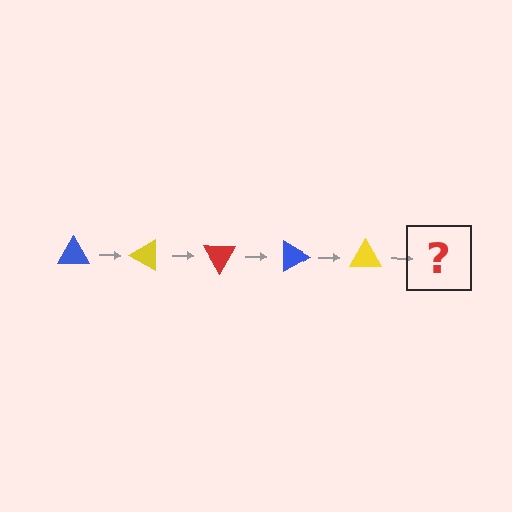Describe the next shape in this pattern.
It should be a red triangle, rotated 150 degrees from the start.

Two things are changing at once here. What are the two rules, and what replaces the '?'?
The two rules are that it rotates 30 degrees each step and the color cycles through blue, yellow, and red. The '?' should be a red triangle, rotated 150 degrees from the start.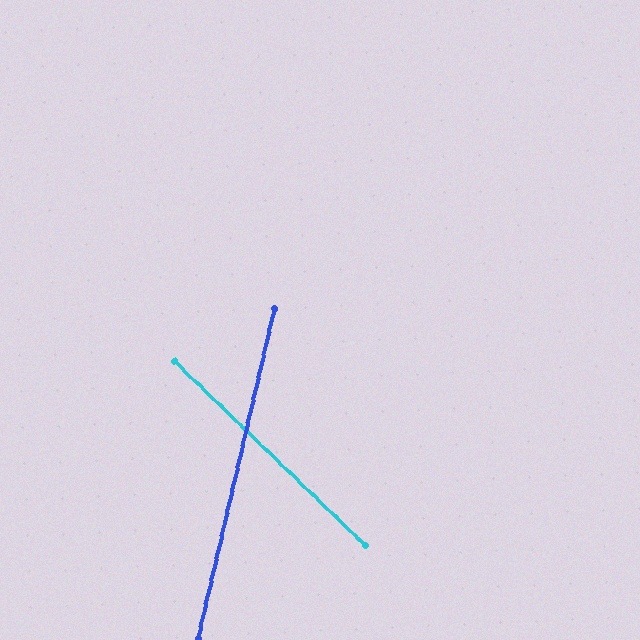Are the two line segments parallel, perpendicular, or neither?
Neither parallel nor perpendicular — they differ by about 59°.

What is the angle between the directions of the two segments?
Approximately 59 degrees.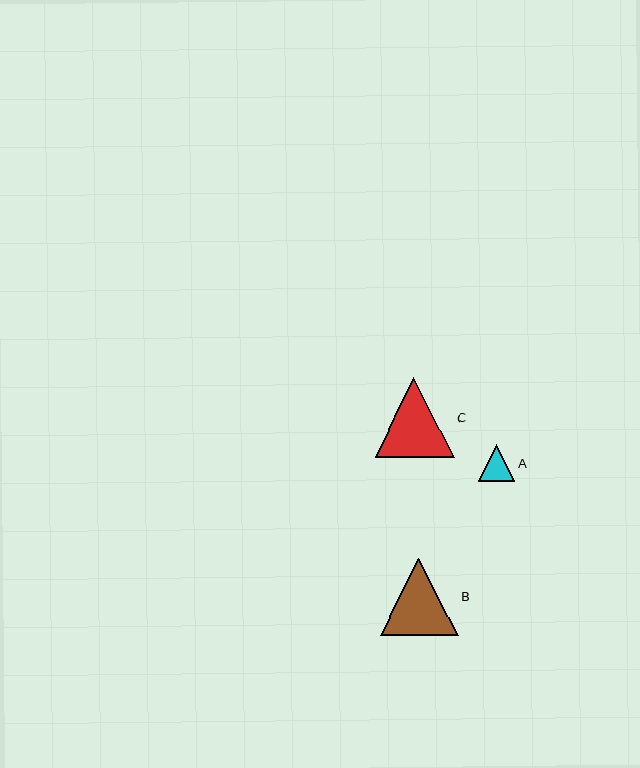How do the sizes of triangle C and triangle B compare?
Triangle C and triangle B are approximately the same size.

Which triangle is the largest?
Triangle C is the largest with a size of approximately 80 pixels.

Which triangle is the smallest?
Triangle A is the smallest with a size of approximately 36 pixels.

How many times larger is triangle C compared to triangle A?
Triangle C is approximately 2.2 times the size of triangle A.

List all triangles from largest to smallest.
From largest to smallest: C, B, A.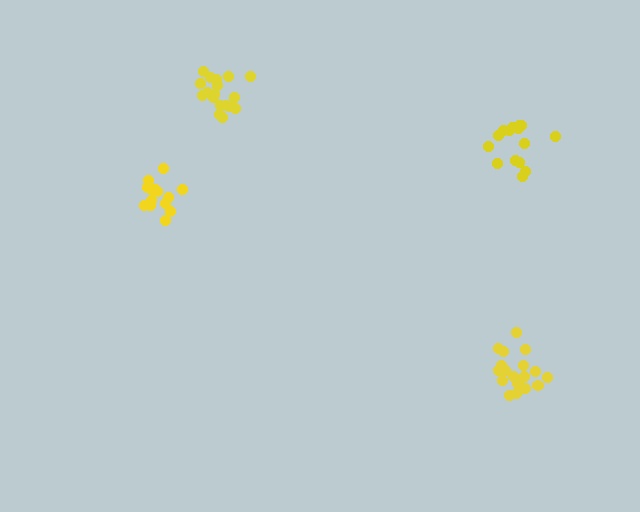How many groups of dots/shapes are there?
There are 4 groups.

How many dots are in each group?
Group 1: 20 dots, Group 2: 14 dots, Group 3: 15 dots, Group 4: 18 dots (67 total).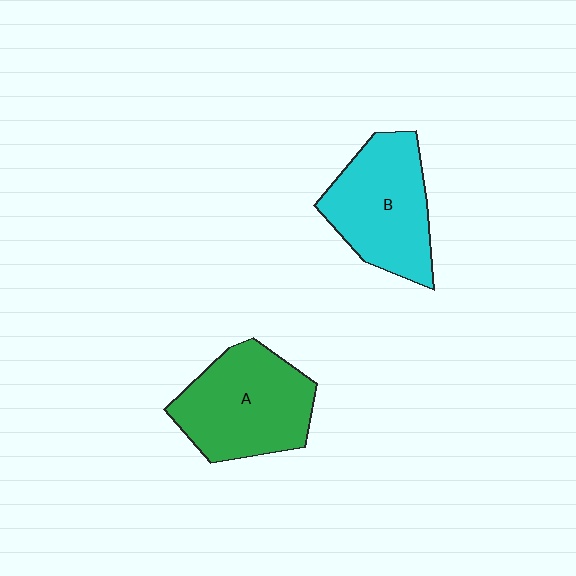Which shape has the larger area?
Shape A (green).